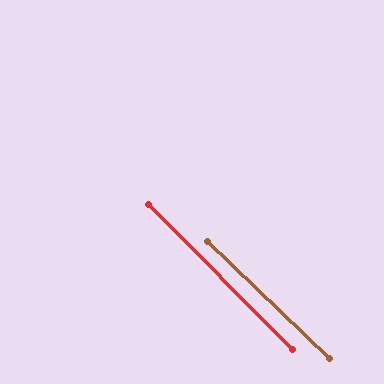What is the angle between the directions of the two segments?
Approximately 1 degree.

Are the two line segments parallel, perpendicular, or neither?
Parallel — their directions differ by only 1.4°.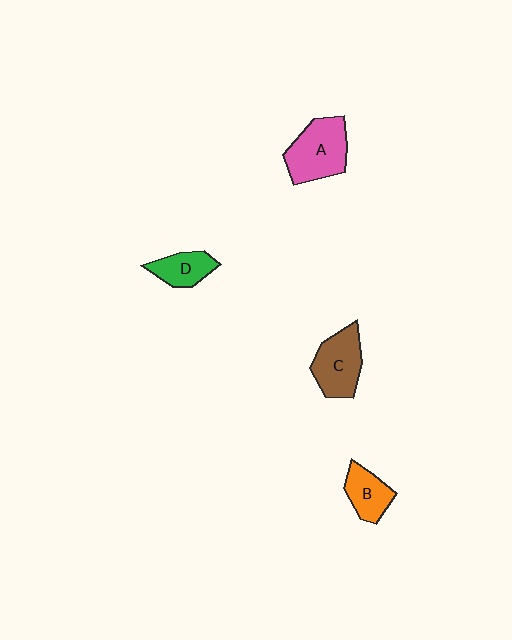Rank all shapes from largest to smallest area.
From largest to smallest: A (pink), C (brown), B (orange), D (green).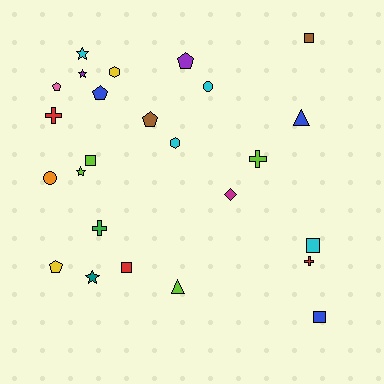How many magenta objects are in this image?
There is 1 magenta object.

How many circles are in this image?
There are 2 circles.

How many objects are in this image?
There are 25 objects.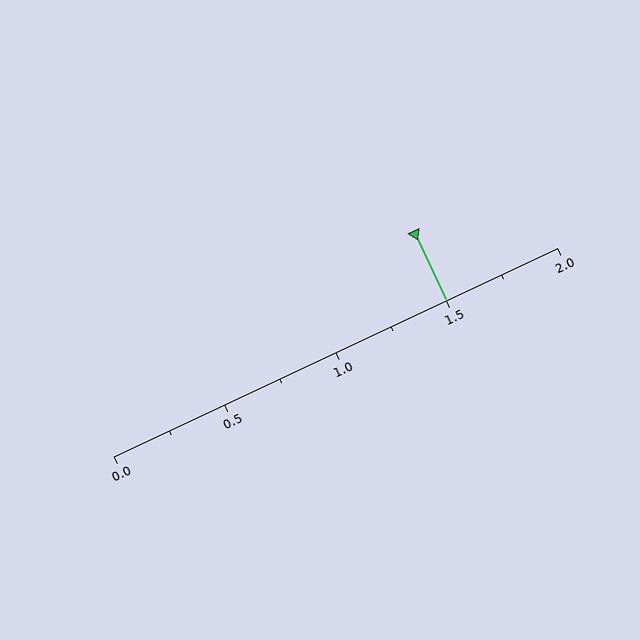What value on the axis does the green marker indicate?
The marker indicates approximately 1.5.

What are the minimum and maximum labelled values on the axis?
The axis runs from 0.0 to 2.0.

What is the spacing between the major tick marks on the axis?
The major ticks are spaced 0.5 apart.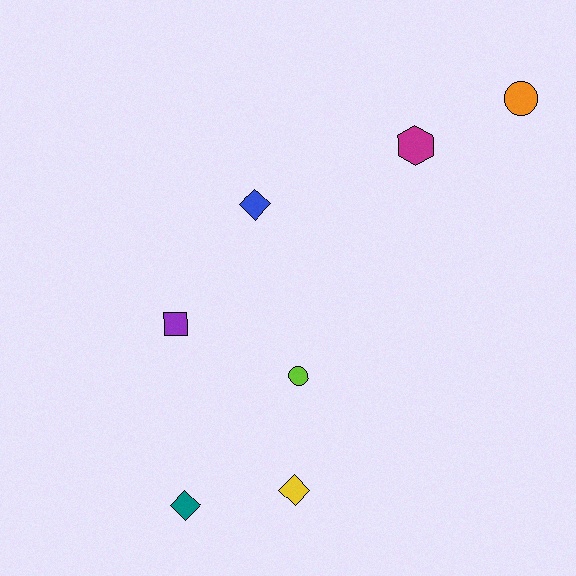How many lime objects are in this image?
There is 1 lime object.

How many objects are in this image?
There are 7 objects.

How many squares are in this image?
There is 1 square.